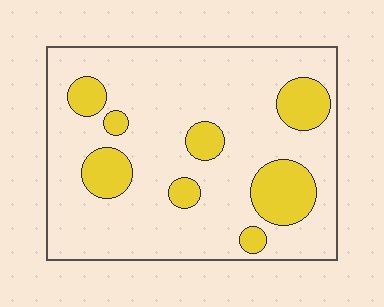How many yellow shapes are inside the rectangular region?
8.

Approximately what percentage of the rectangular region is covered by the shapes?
Approximately 20%.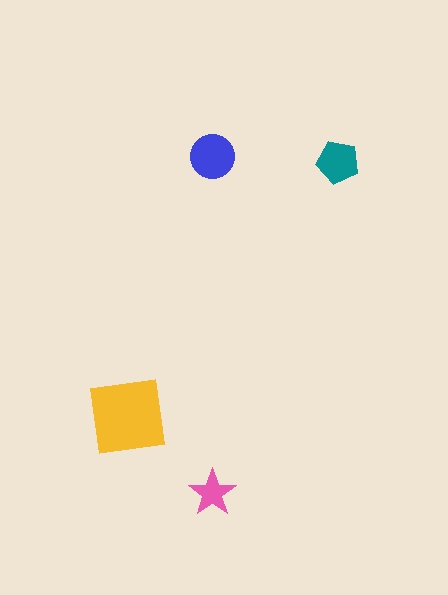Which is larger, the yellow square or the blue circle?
The yellow square.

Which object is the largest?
The yellow square.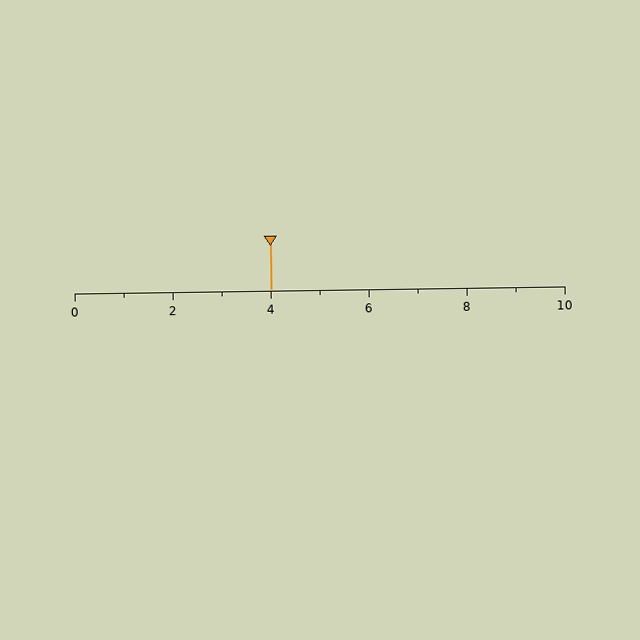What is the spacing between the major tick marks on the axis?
The major ticks are spaced 2 apart.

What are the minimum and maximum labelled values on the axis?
The axis runs from 0 to 10.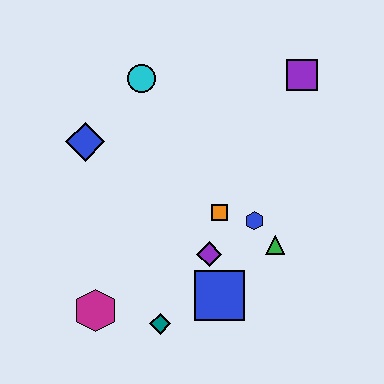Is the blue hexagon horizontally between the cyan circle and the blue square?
No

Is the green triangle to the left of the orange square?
No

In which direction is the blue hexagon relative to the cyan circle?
The blue hexagon is below the cyan circle.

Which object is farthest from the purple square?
The magenta hexagon is farthest from the purple square.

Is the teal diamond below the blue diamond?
Yes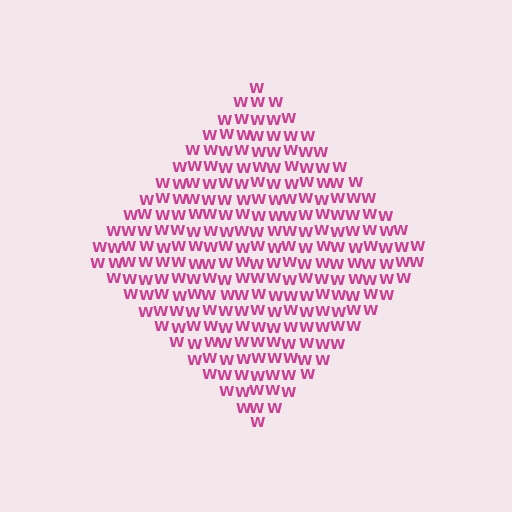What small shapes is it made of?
It is made of small letter W's.